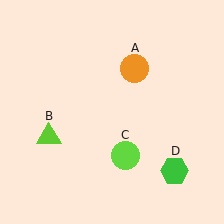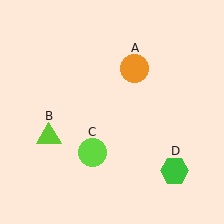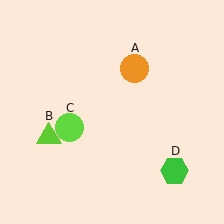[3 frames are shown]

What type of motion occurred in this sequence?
The lime circle (object C) rotated clockwise around the center of the scene.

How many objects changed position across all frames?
1 object changed position: lime circle (object C).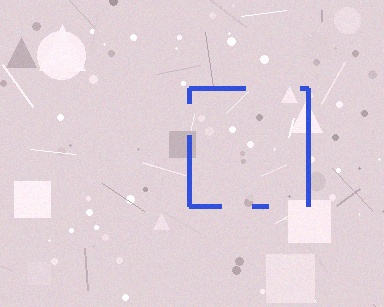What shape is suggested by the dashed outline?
The dashed outline suggests a square.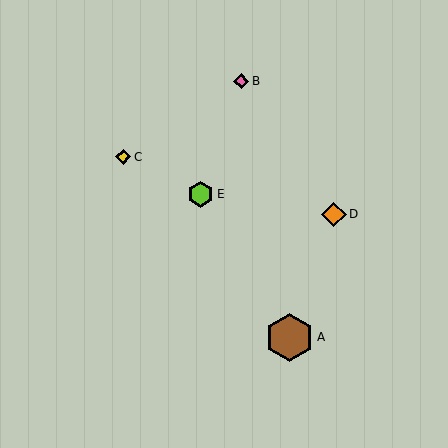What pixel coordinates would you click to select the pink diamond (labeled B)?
Click at (241, 81) to select the pink diamond B.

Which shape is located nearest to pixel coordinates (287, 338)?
The brown hexagon (labeled A) at (290, 337) is nearest to that location.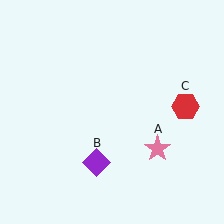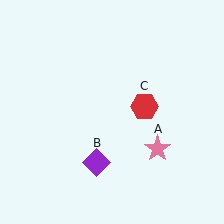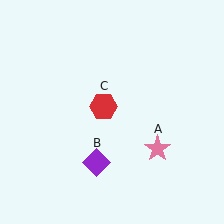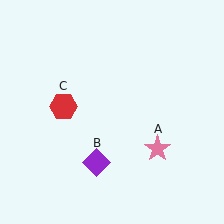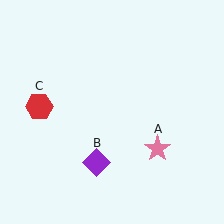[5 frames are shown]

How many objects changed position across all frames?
1 object changed position: red hexagon (object C).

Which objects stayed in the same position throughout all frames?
Pink star (object A) and purple diamond (object B) remained stationary.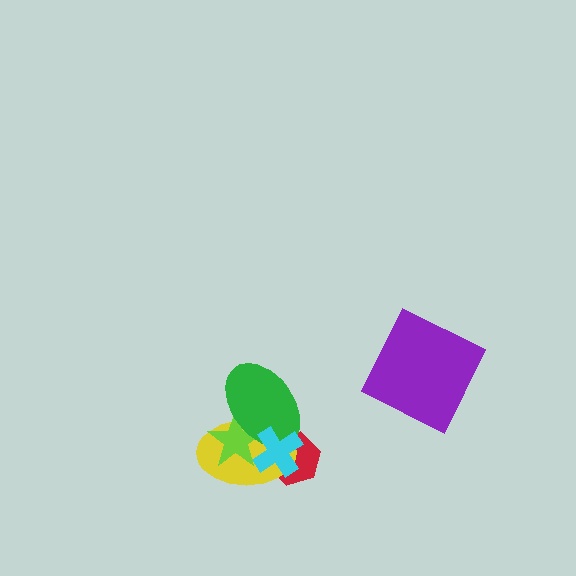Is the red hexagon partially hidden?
Yes, it is partially covered by another shape.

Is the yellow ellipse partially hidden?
Yes, it is partially covered by another shape.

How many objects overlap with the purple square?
0 objects overlap with the purple square.